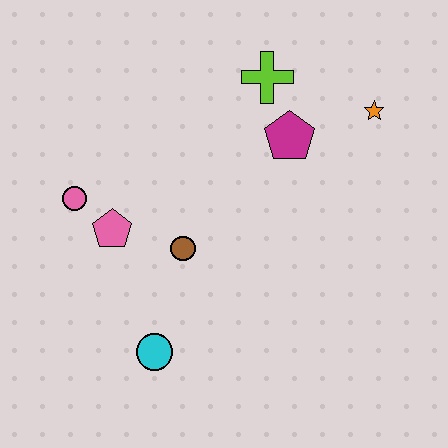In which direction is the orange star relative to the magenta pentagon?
The orange star is to the right of the magenta pentagon.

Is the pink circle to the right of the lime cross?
No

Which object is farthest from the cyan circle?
The orange star is farthest from the cyan circle.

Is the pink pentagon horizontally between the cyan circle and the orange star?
No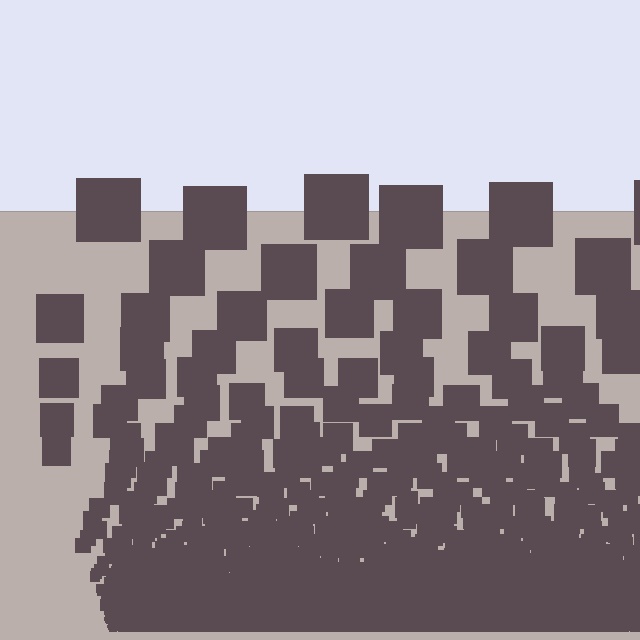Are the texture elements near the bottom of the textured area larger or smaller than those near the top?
Smaller. The gradient is inverted — elements near the bottom are smaller and denser.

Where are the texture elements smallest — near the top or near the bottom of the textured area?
Near the bottom.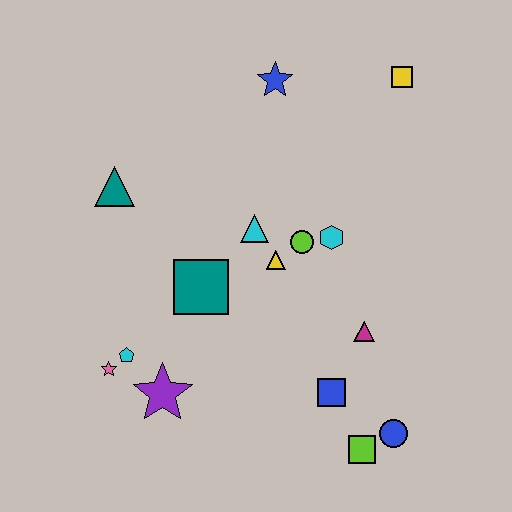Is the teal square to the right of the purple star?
Yes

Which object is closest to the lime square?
The blue circle is closest to the lime square.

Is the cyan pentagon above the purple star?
Yes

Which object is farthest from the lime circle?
The pink star is farthest from the lime circle.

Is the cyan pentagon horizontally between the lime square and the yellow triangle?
No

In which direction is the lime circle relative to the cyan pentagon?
The lime circle is to the right of the cyan pentagon.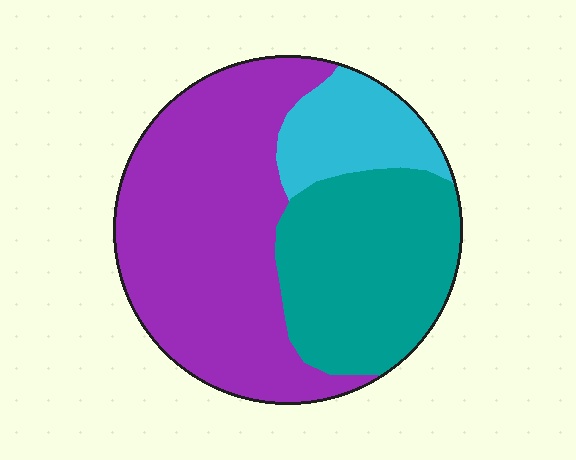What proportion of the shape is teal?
Teal covers roughly 35% of the shape.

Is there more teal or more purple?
Purple.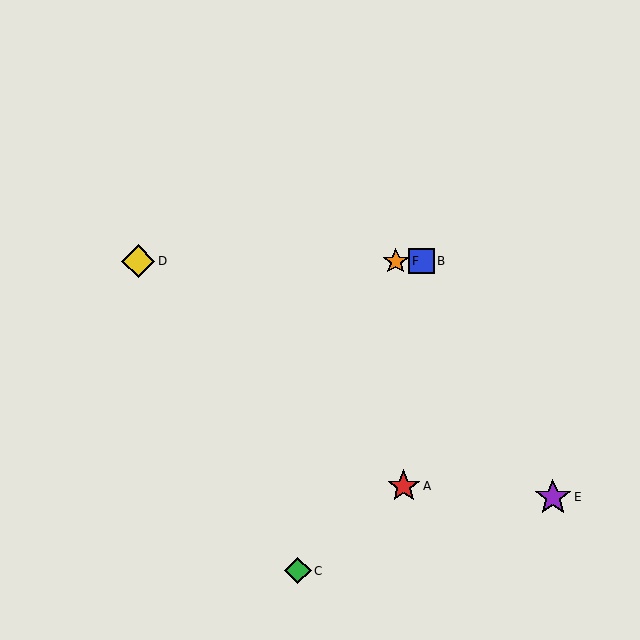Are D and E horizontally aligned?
No, D is at y≈261 and E is at y≈497.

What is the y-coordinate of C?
Object C is at y≈571.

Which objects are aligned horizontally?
Objects B, D, F are aligned horizontally.